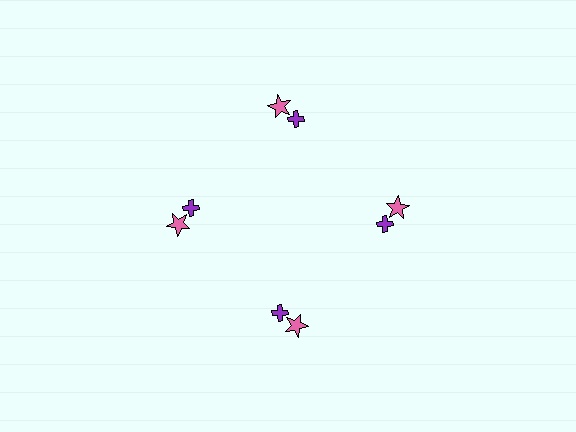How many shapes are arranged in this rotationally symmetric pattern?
There are 8 shapes, arranged in 4 groups of 2.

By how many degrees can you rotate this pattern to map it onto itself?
The pattern maps onto itself every 90 degrees of rotation.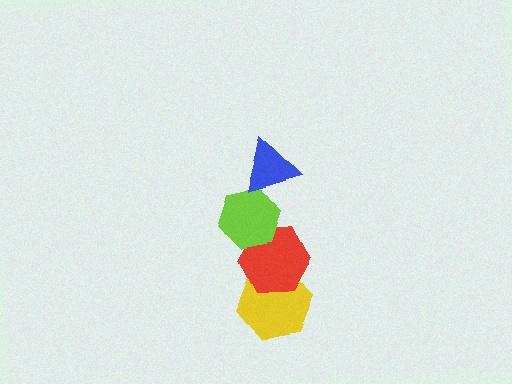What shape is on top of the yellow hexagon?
The red hexagon is on top of the yellow hexagon.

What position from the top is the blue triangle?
The blue triangle is 1st from the top.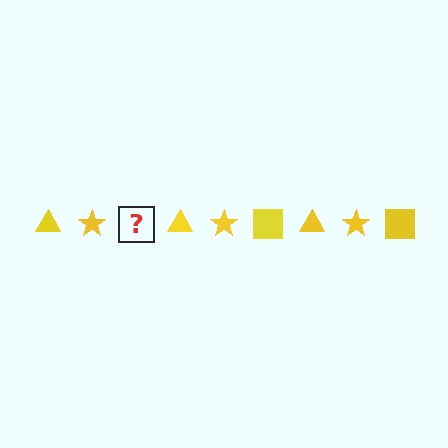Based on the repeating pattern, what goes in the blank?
The blank should be a yellow square.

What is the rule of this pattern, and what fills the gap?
The rule is that the pattern cycles through triangle, star, square shapes in yellow. The gap should be filled with a yellow square.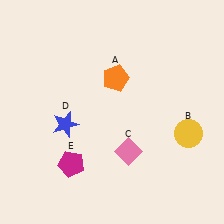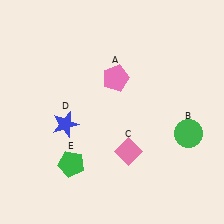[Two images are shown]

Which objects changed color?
A changed from orange to pink. B changed from yellow to green. E changed from magenta to green.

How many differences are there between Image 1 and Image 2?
There are 3 differences between the two images.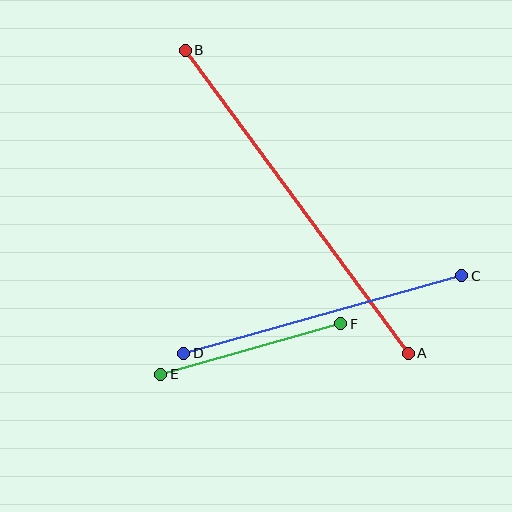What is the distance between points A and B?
The distance is approximately 376 pixels.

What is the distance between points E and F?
The distance is approximately 187 pixels.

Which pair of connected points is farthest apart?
Points A and B are farthest apart.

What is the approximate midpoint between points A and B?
The midpoint is at approximately (297, 202) pixels.